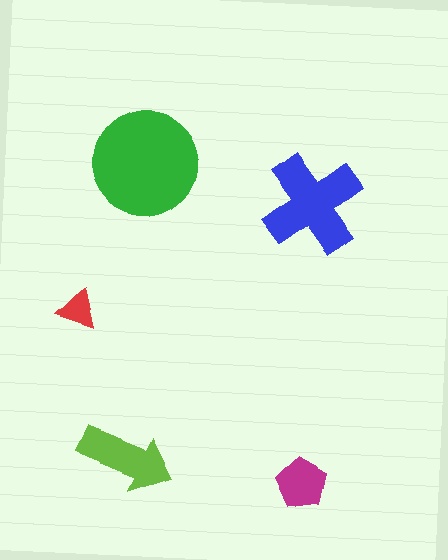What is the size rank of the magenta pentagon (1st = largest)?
4th.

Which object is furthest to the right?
The magenta pentagon is rightmost.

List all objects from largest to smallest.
The green circle, the blue cross, the lime arrow, the magenta pentagon, the red triangle.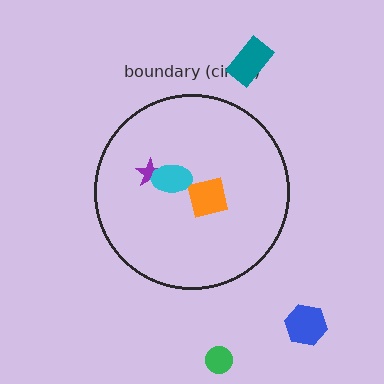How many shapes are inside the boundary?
3 inside, 3 outside.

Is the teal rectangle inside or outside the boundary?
Outside.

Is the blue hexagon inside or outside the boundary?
Outside.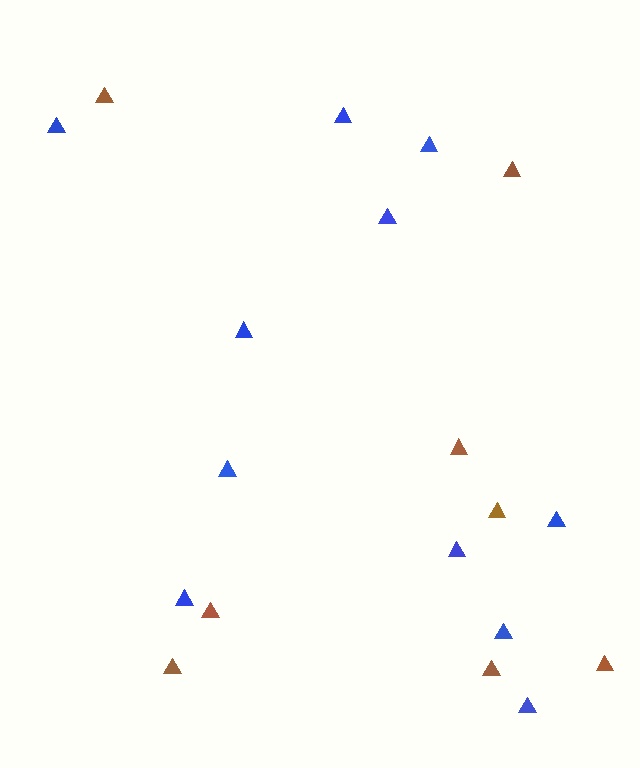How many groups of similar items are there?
There are 2 groups: one group of brown triangles (8) and one group of blue triangles (11).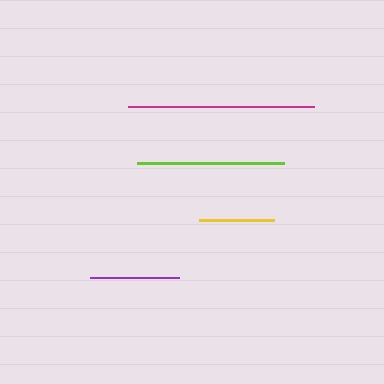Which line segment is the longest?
The magenta line is the longest at approximately 186 pixels.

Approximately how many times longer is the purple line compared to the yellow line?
The purple line is approximately 1.2 times the length of the yellow line.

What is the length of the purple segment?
The purple segment is approximately 90 pixels long.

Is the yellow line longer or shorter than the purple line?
The purple line is longer than the yellow line.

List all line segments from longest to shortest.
From longest to shortest: magenta, lime, purple, yellow.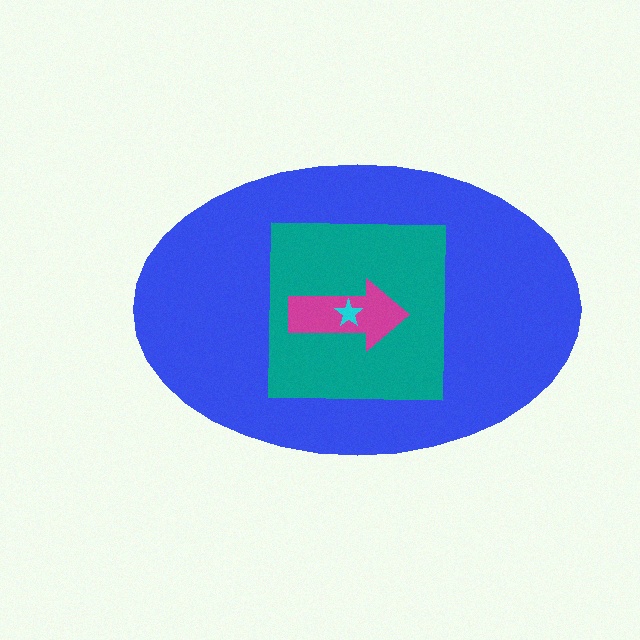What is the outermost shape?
The blue ellipse.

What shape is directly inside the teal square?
The magenta arrow.